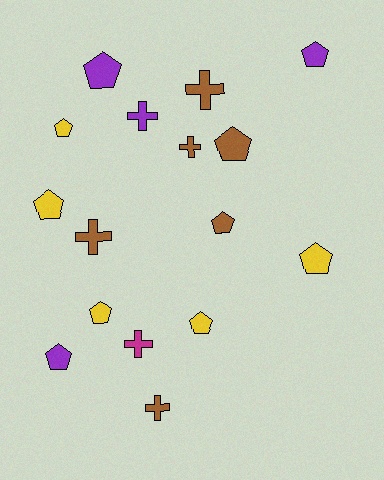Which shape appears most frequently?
Pentagon, with 10 objects.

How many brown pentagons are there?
There are 2 brown pentagons.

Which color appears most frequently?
Brown, with 6 objects.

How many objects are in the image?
There are 16 objects.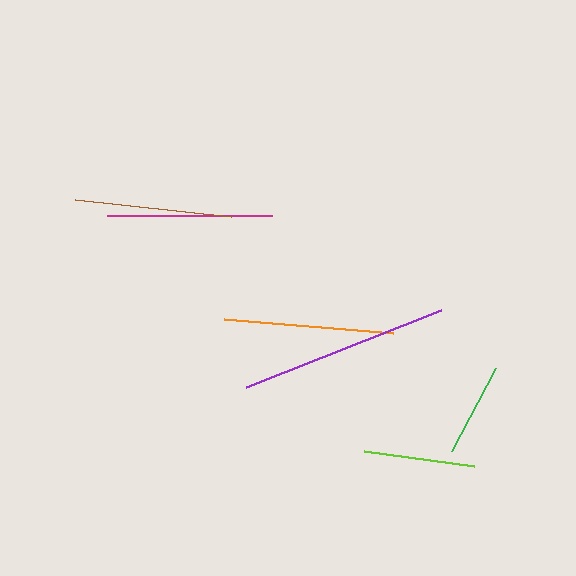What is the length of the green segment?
The green segment is approximately 93 pixels long.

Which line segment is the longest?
The purple line is the longest at approximately 210 pixels.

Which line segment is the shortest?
The green line is the shortest at approximately 93 pixels.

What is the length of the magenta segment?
The magenta segment is approximately 165 pixels long.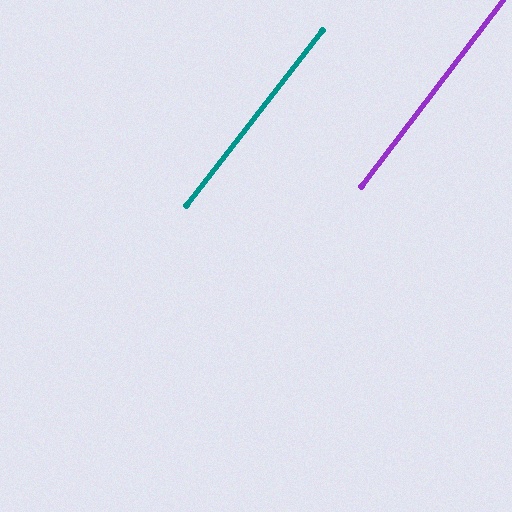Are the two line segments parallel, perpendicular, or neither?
Parallel — their directions differ by only 0.7°.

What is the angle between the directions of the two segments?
Approximately 1 degree.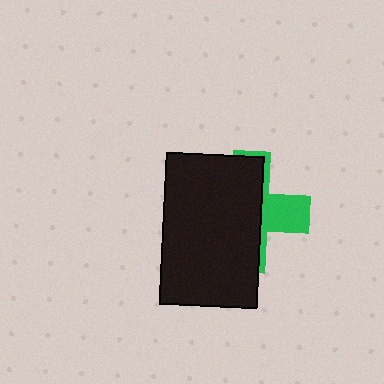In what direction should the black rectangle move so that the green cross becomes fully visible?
The black rectangle should move left. That is the shortest direction to clear the overlap and leave the green cross fully visible.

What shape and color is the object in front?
The object in front is a black rectangle.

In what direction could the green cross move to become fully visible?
The green cross could move right. That would shift it out from behind the black rectangle entirely.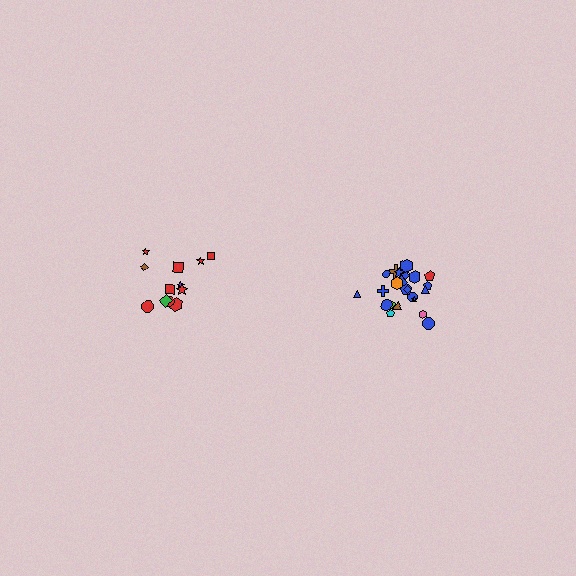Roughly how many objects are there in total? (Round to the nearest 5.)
Roughly 35 objects in total.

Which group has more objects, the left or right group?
The right group.